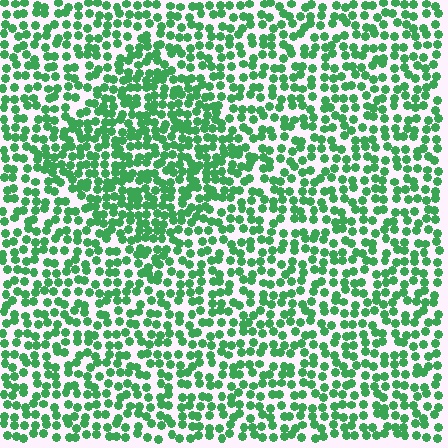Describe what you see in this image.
The image contains small green elements arranged at two different densities. A diamond-shaped region is visible where the elements are more densely packed than the surrounding area.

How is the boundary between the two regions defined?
The boundary is defined by a change in element density (approximately 1.5x ratio). All elements are the same color, size, and shape.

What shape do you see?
I see a diamond.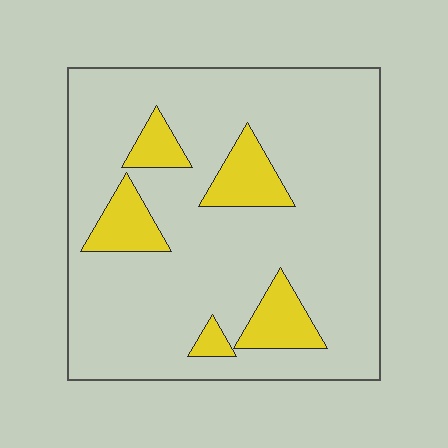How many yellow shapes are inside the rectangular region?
5.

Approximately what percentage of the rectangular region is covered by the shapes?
Approximately 15%.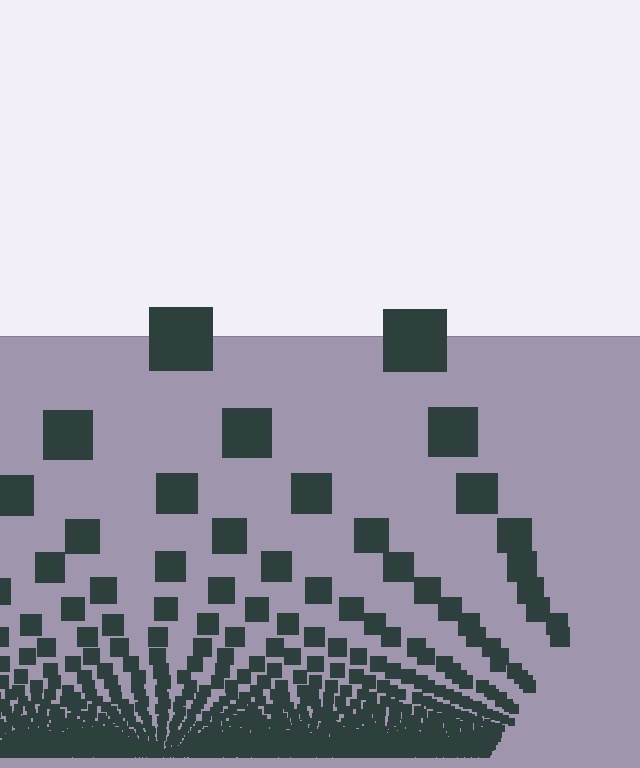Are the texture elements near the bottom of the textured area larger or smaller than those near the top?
Smaller. The gradient is inverted — elements near the bottom are smaller and denser.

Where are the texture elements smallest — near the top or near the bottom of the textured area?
Near the bottom.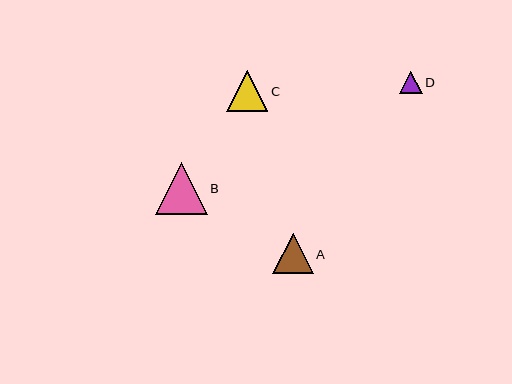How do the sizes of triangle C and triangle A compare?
Triangle C and triangle A are approximately the same size.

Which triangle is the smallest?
Triangle D is the smallest with a size of approximately 23 pixels.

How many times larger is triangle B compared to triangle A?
Triangle B is approximately 1.3 times the size of triangle A.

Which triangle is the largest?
Triangle B is the largest with a size of approximately 52 pixels.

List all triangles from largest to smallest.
From largest to smallest: B, C, A, D.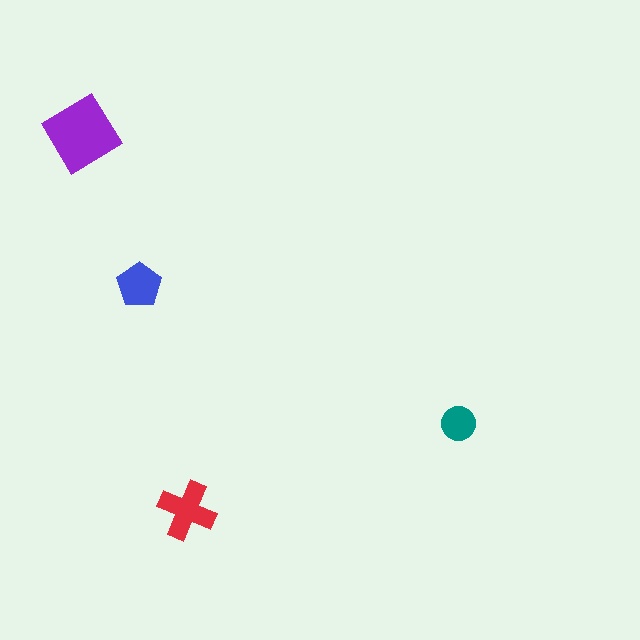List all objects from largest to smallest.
The purple diamond, the red cross, the blue pentagon, the teal circle.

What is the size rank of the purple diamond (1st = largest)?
1st.